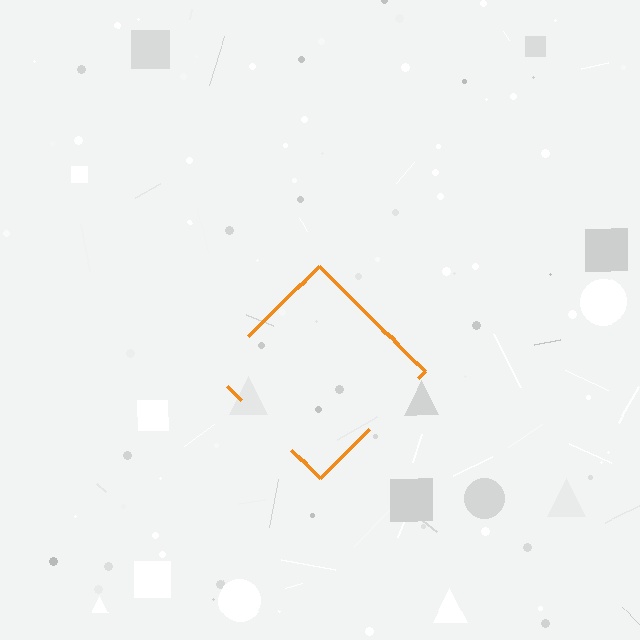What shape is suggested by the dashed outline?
The dashed outline suggests a diamond.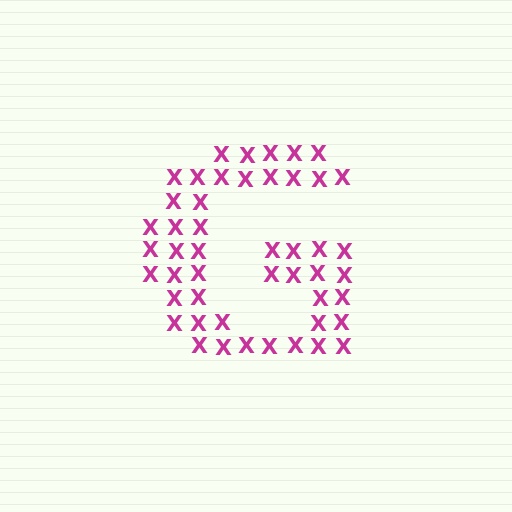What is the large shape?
The large shape is the letter G.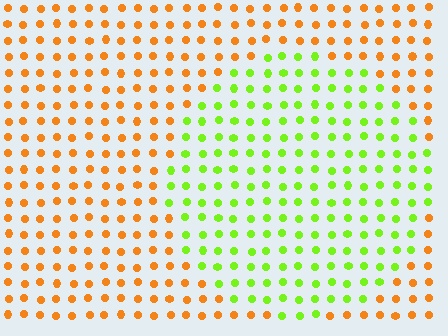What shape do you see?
I see a circle.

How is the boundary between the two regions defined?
The boundary is defined purely by a slight shift in hue (about 65 degrees). Spacing, size, and orientation are identical on both sides.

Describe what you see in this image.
The image is filled with small orange elements in a uniform arrangement. A circle-shaped region is visible where the elements are tinted to a slightly different hue, forming a subtle color boundary.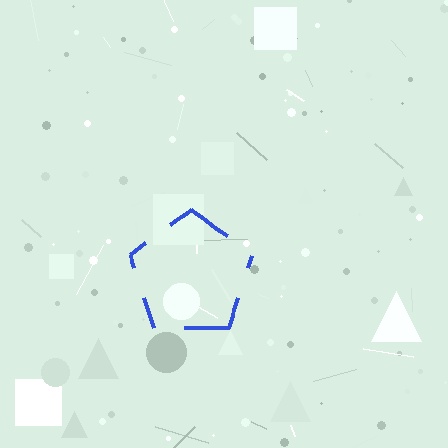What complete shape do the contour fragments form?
The contour fragments form a pentagon.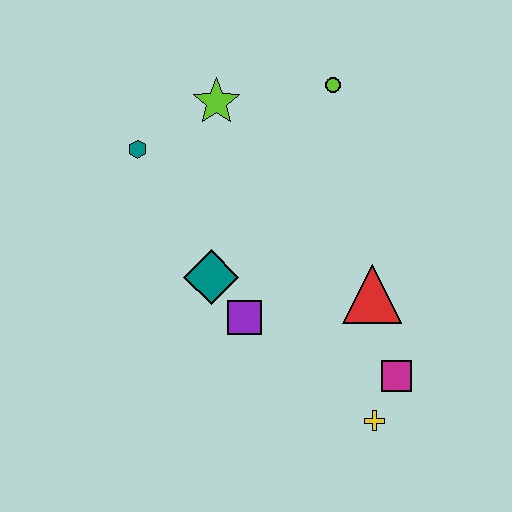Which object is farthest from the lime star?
The yellow cross is farthest from the lime star.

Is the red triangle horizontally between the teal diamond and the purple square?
No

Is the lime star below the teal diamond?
No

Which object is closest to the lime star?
The teal hexagon is closest to the lime star.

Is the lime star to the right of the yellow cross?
No